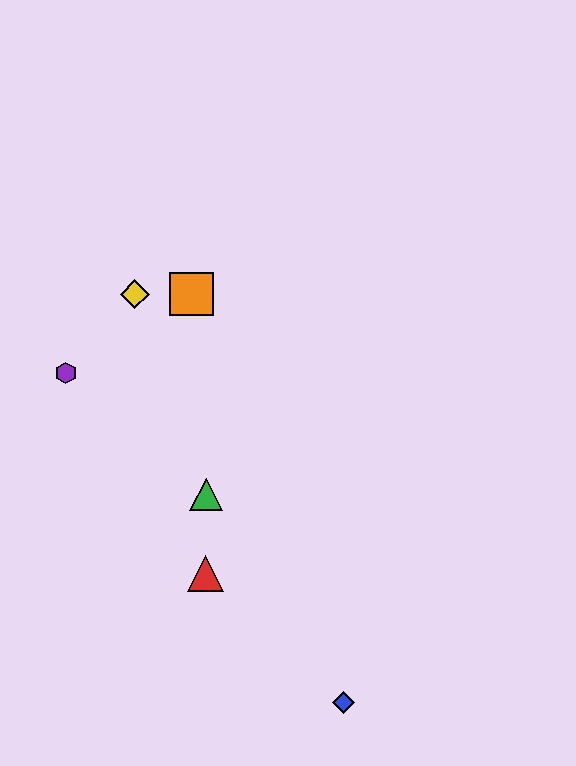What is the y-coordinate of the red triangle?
The red triangle is at y≈574.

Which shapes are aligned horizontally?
The yellow diamond, the orange square are aligned horizontally.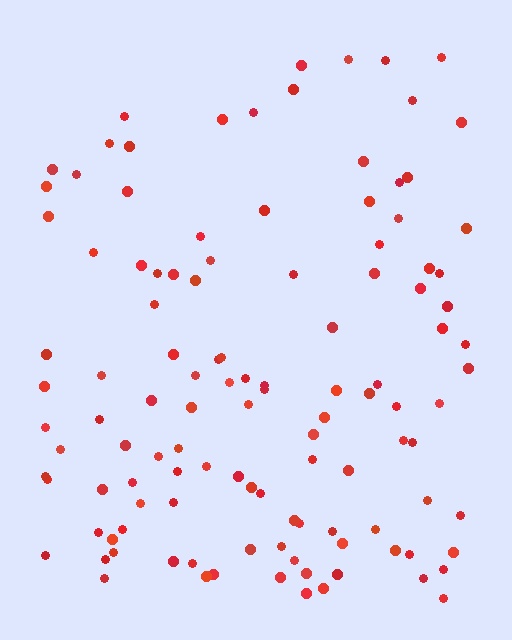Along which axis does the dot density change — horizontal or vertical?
Vertical.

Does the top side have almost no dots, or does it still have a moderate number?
Still a moderate number, just noticeably fewer than the bottom.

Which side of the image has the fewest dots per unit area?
The top.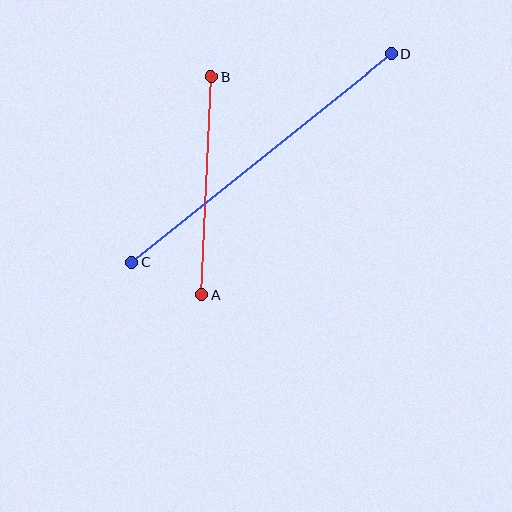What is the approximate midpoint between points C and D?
The midpoint is at approximately (262, 158) pixels.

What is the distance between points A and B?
The distance is approximately 218 pixels.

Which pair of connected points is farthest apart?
Points C and D are farthest apart.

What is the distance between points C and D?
The distance is approximately 333 pixels.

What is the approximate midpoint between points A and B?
The midpoint is at approximately (206, 186) pixels.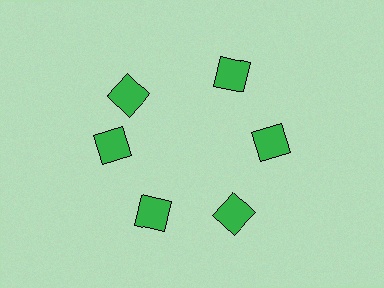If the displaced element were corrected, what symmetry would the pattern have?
It would have 6-fold rotational symmetry — the pattern would map onto itself every 60 degrees.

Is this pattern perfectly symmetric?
No. The 6 green squares are arranged in a ring, but one element near the 11 o'clock position is rotated out of alignment along the ring, breaking the 6-fold rotational symmetry.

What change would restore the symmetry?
The symmetry would be restored by rotating it back into even spacing with its neighbors so that all 6 squares sit at equal angles and equal distance from the center.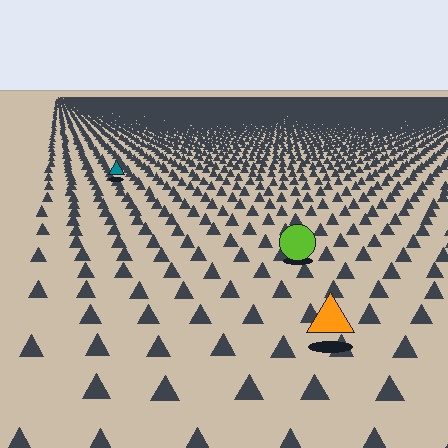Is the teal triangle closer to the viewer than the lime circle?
No. The lime circle is closer — you can tell from the texture gradient: the ground texture is coarser near it.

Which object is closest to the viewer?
The orange triangle is closest. The texture marks near it are larger and more spread out.